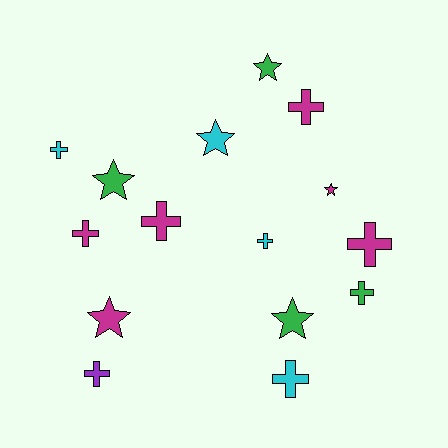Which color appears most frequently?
Magenta, with 6 objects.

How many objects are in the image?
There are 15 objects.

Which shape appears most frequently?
Cross, with 9 objects.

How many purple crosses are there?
There is 1 purple cross.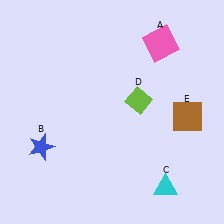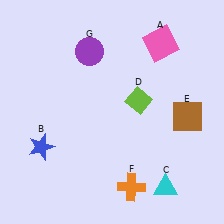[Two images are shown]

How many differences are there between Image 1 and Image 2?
There are 2 differences between the two images.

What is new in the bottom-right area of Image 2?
An orange cross (F) was added in the bottom-right area of Image 2.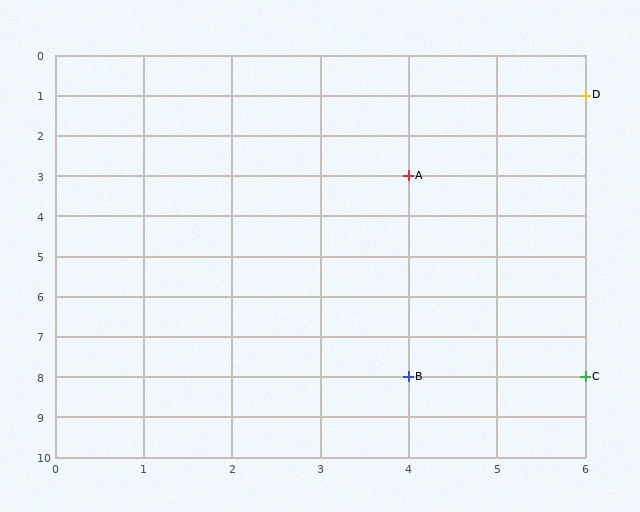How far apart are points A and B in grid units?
Points A and B are 5 rows apart.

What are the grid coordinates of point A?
Point A is at grid coordinates (4, 3).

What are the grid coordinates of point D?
Point D is at grid coordinates (6, 1).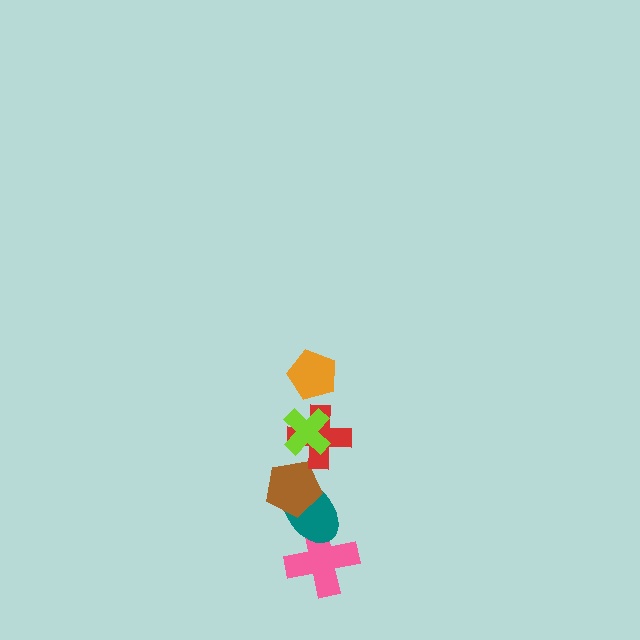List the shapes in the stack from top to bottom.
From top to bottom: the orange pentagon, the lime cross, the red cross, the brown pentagon, the teal ellipse, the pink cross.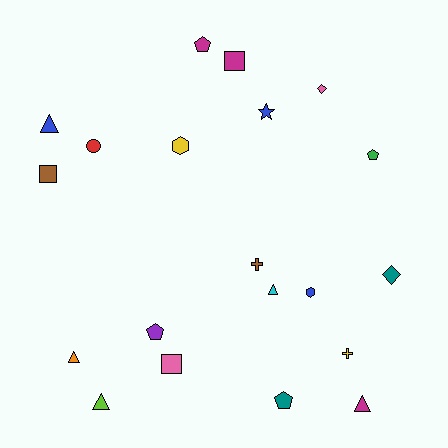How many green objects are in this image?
There is 1 green object.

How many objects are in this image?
There are 20 objects.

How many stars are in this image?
There is 1 star.